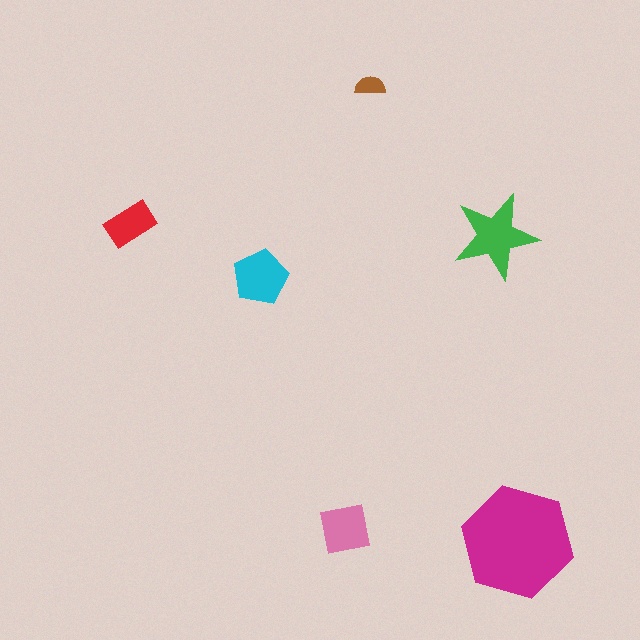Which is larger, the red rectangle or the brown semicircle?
The red rectangle.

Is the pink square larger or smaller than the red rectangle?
Larger.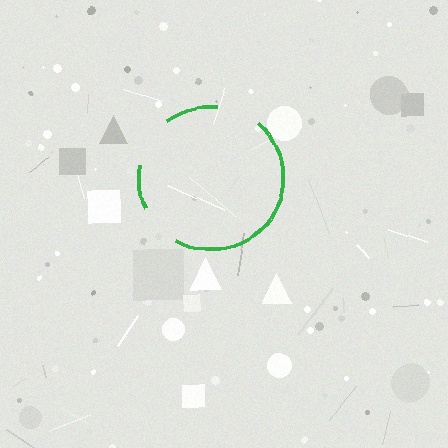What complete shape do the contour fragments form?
The contour fragments form a circle.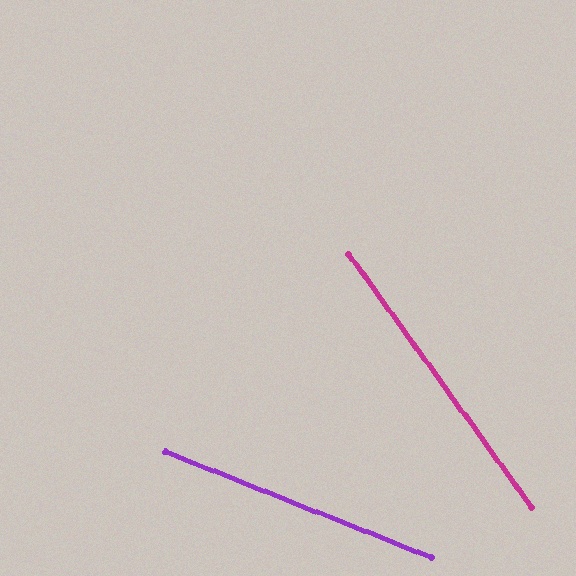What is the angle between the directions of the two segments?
Approximately 32 degrees.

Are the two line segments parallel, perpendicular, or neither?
Neither parallel nor perpendicular — they differ by about 32°.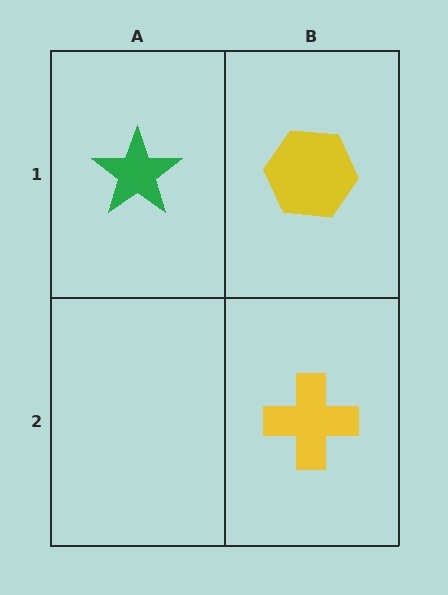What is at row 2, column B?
A yellow cross.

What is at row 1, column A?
A green star.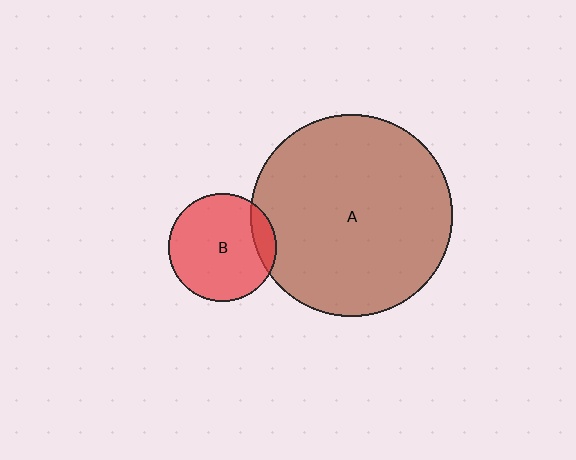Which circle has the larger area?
Circle A (brown).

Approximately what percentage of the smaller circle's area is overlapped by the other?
Approximately 10%.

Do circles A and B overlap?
Yes.